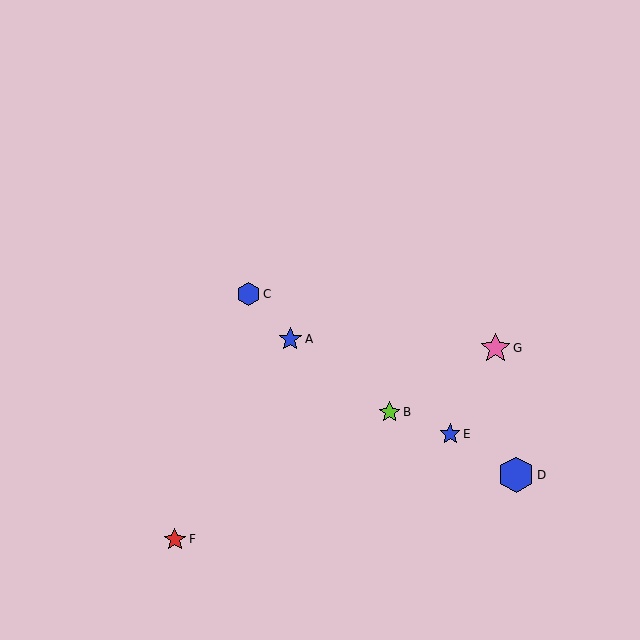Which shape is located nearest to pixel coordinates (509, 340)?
The pink star (labeled G) at (496, 348) is nearest to that location.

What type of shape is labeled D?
Shape D is a blue hexagon.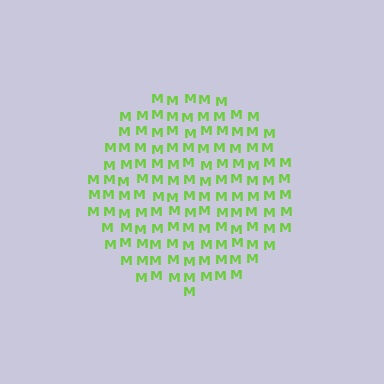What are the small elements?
The small elements are letter M's.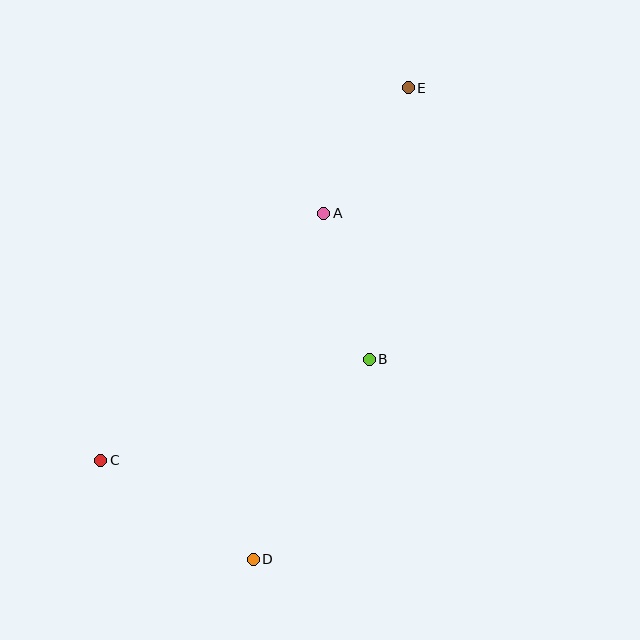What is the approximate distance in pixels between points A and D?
The distance between A and D is approximately 353 pixels.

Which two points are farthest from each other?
Points D and E are farthest from each other.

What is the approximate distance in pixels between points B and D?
The distance between B and D is approximately 231 pixels.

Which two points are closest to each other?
Points A and E are closest to each other.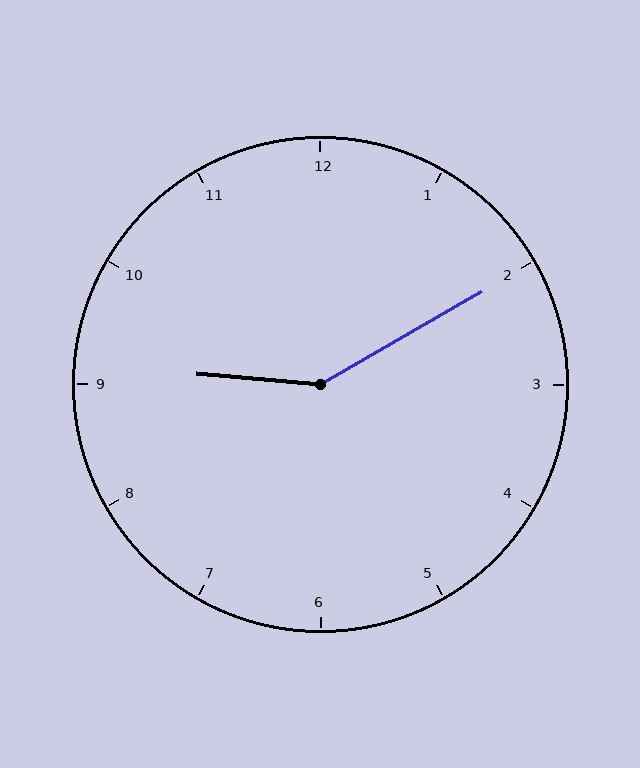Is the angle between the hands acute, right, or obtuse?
It is obtuse.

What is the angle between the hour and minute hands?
Approximately 145 degrees.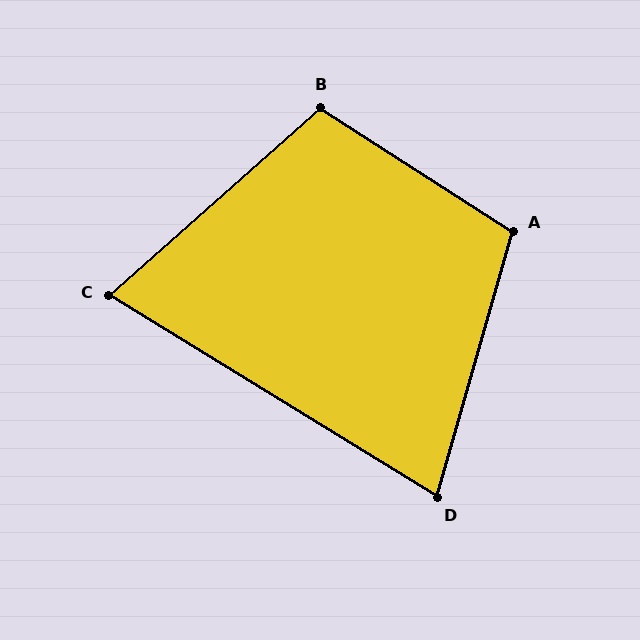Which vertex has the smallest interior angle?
C, at approximately 73 degrees.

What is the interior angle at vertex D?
Approximately 74 degrees (acute).